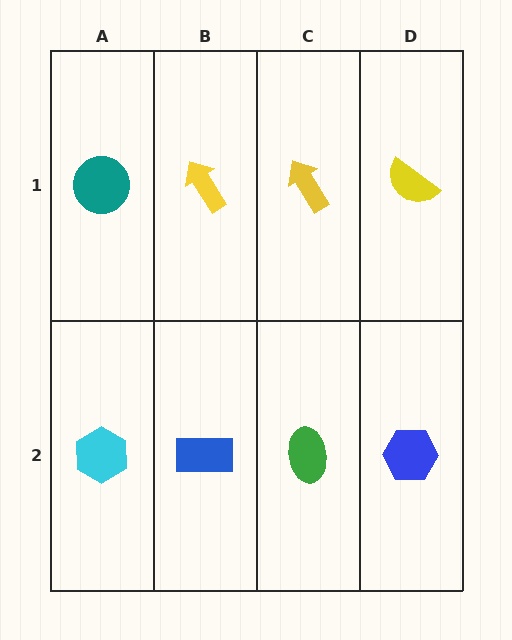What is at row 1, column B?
A yellow arrow.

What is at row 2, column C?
A green ellipse.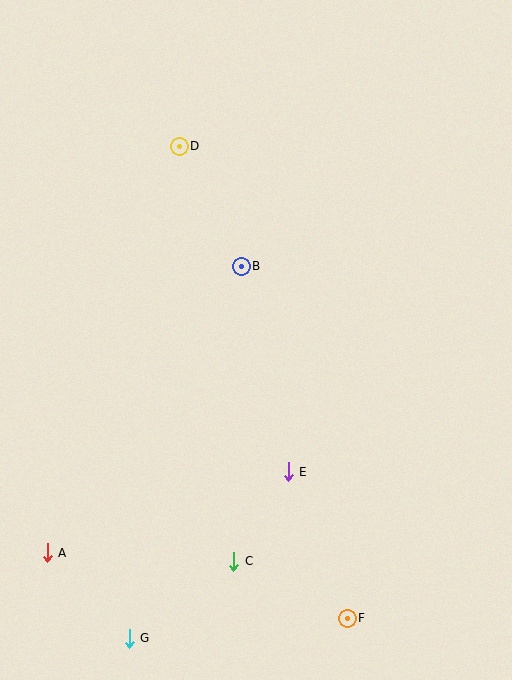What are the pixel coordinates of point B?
Point B is at (241, 266).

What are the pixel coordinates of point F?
Point F is at (347, 618).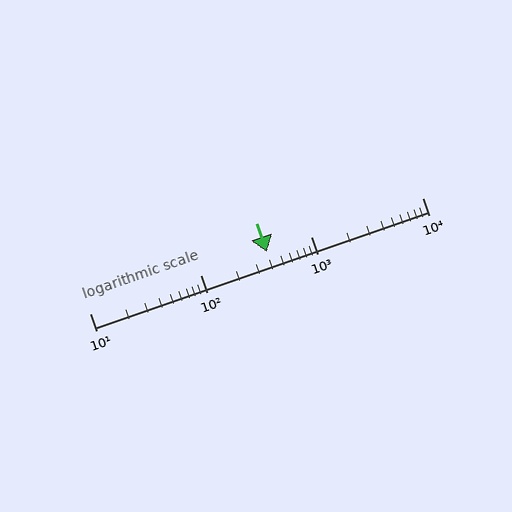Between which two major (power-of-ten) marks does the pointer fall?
The pointer is between 100 and 1000.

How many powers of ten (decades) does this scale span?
The scale spans 3 decades, from 10 to 10000.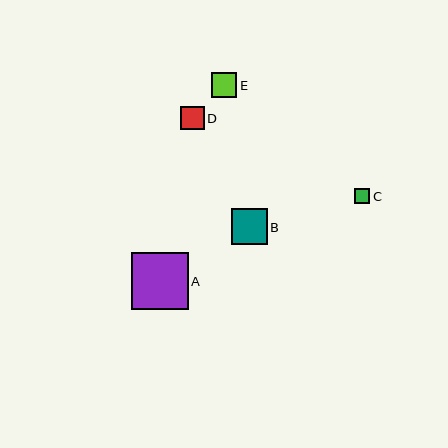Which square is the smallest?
Square C is the smallest with a size of approximately 15 pixels.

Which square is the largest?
Square A is the largest with a size of approximately 57 pixels.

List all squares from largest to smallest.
From largest to smallest: A, B, E, D, C.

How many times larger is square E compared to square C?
Square E is approximately 1.7 times the size of square C.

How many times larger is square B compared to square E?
Square B is approximately 1.4 times the size of square E.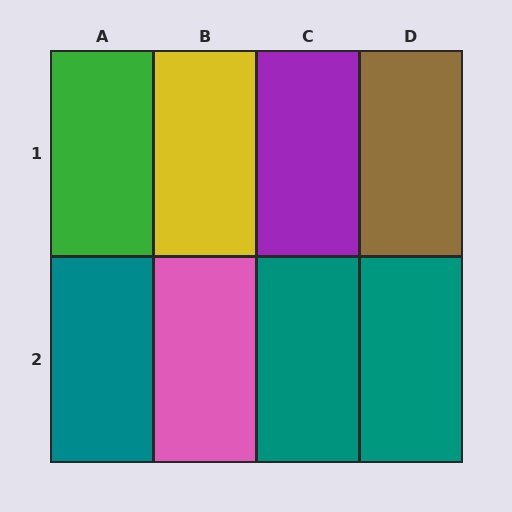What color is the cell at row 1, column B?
Yellow.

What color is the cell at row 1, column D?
Brown.